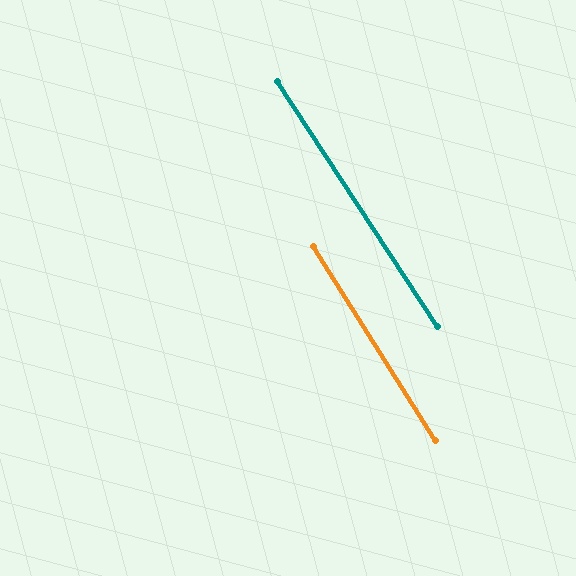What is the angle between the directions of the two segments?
Approximately 1 degree.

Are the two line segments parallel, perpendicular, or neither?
Parallel — their directions differ by only 1.0°.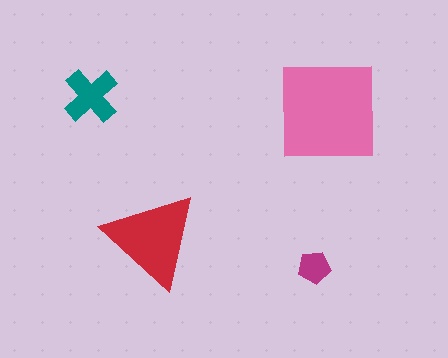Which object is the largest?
The pink square.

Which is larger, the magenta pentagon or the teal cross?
The teal cross.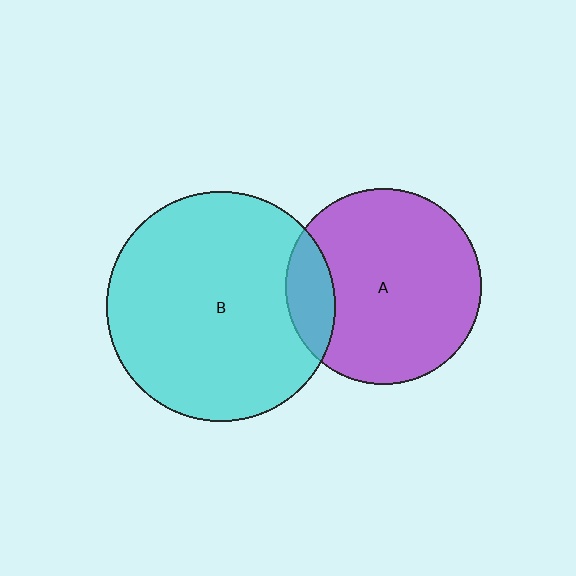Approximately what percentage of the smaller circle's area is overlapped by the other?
Approximately 15%.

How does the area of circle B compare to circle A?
Approximately 1.4 times.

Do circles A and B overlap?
Yes.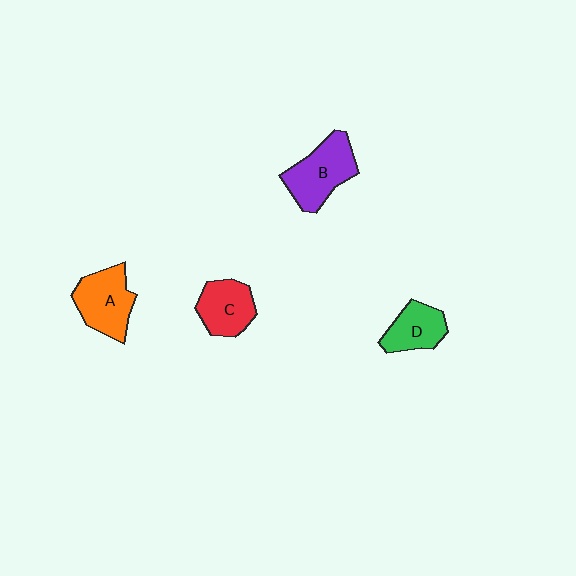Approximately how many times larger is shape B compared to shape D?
Approximately 1.5 times.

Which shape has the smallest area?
Shape D (green).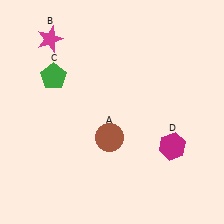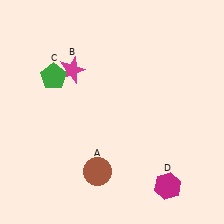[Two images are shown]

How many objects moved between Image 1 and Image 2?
3 objects moved between the two images.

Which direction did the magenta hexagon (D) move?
The magenta hexagon (D) moved down.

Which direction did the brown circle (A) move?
The brown circle (A) moved down.